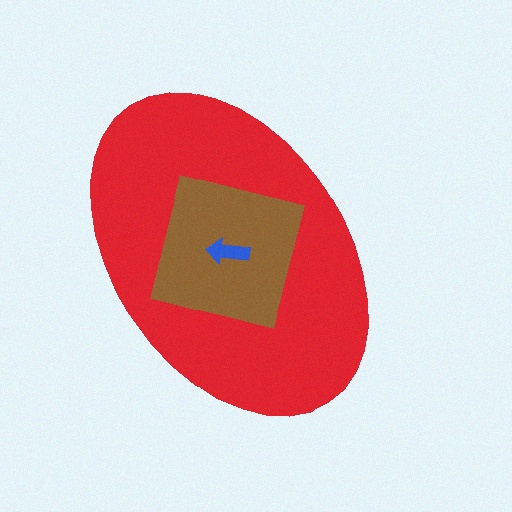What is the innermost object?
The blue arrow.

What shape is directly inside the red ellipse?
The brown square.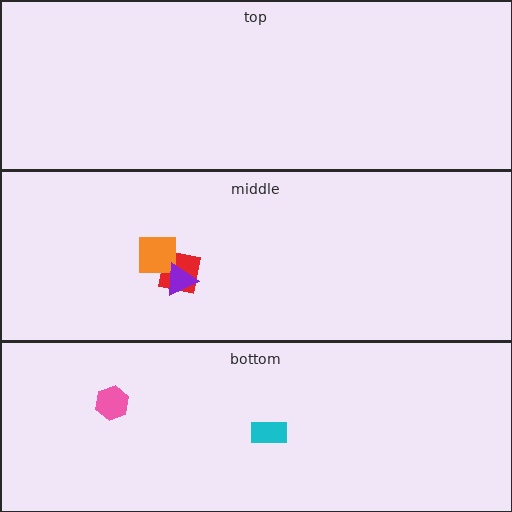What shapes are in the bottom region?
The pink hexagon, the cyan rectangle.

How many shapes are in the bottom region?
2.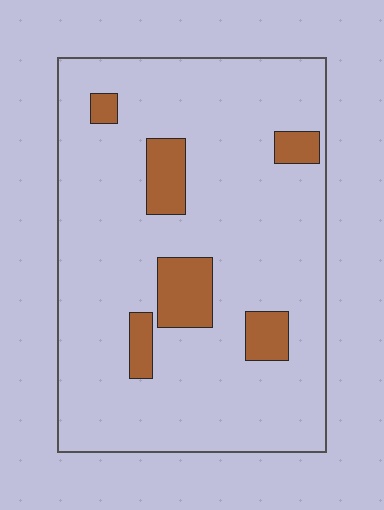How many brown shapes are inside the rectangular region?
6.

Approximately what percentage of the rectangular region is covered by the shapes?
Approximately 10%.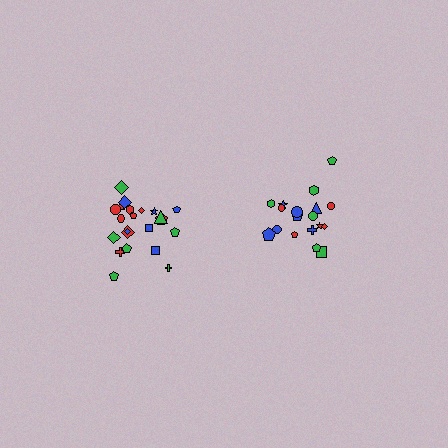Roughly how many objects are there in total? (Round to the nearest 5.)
Roughly 40 objects in total.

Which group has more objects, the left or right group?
The left group.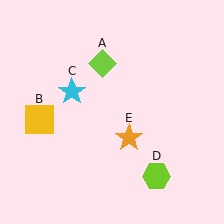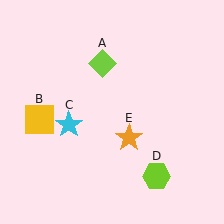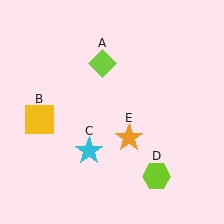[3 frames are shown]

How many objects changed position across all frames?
1 object changed position: cyan star (object C).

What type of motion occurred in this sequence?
The cyan star (object C) rotated counterclockwise around the center of the scene.